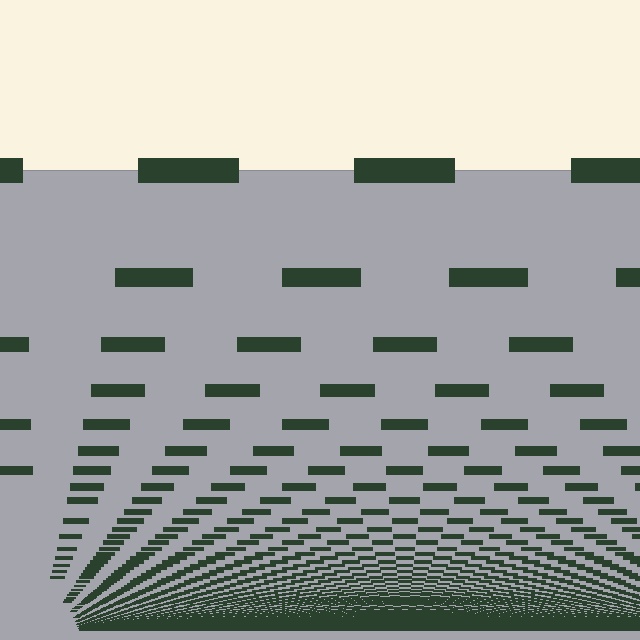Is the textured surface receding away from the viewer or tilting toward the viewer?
The surface appears to tilt toward the viewer. Texture elements get larger and sparser toward the top.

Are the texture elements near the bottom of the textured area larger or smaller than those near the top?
Smaller. The gradient is inverted — elements near the bottom are smaller and denser.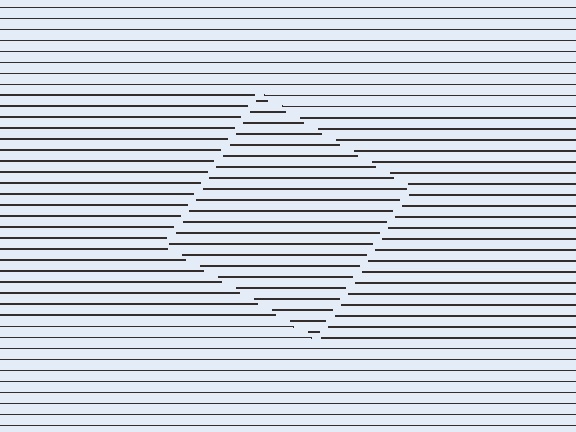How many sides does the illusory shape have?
4 sides — the line-ends trace a square.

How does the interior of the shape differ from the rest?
The interior of the shape contains the same grating, shifted by half a period — the contour is defined by the phase discontinuity where line-ends from the inner and outer gratings abut.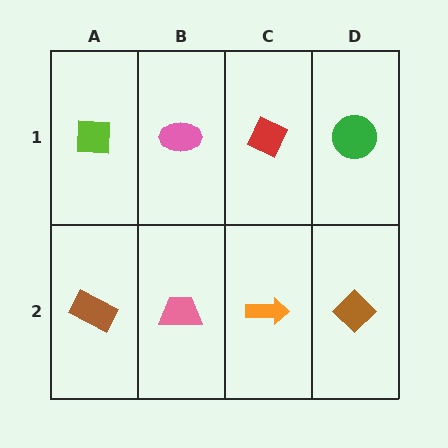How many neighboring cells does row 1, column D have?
2.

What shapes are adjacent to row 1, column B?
A pink trapezoid (row 2, column B), a lime square (row 1, column A), a red diamond (row 1, column C).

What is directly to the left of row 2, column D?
An orange arrow.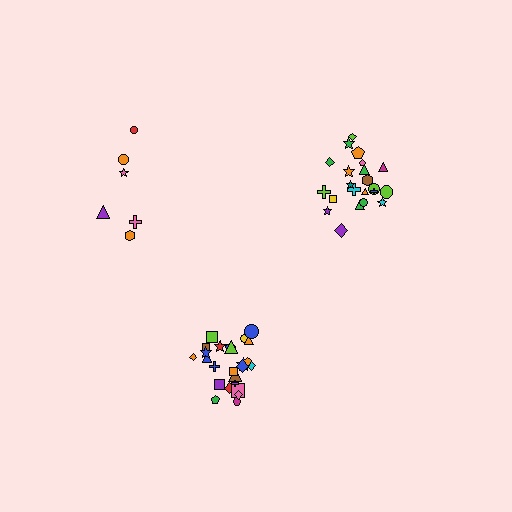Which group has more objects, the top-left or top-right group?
The top-right group.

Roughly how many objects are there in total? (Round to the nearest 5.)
Roughly 55 objects in total.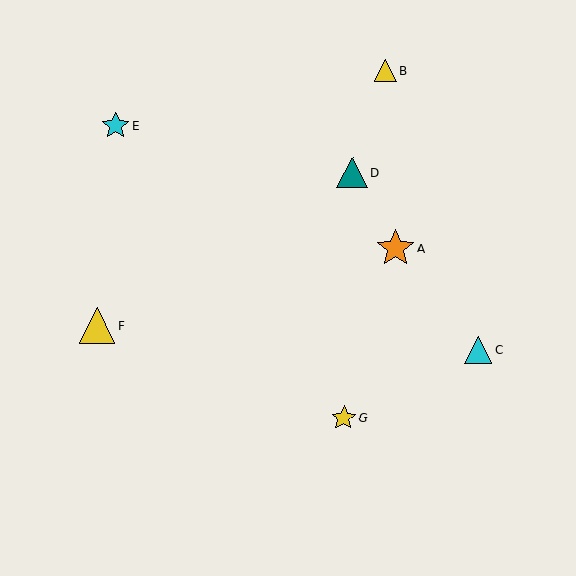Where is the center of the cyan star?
The center of the cyan star is at (115, 126).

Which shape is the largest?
The orange star (labeled A) is the largest.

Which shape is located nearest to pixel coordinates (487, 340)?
The cyan triangle (labeled C) at (478, 350) is nearest to that location.